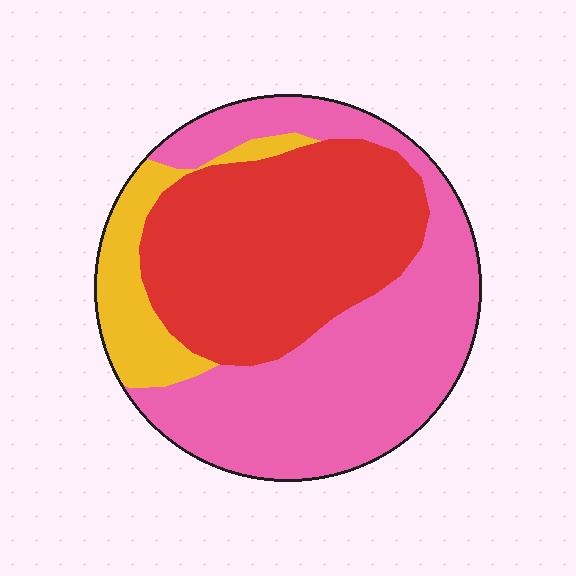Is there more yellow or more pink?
Pink.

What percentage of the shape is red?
Red takes up about two fifths (2/5) of the shape.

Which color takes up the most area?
Pink, at roughly 50%.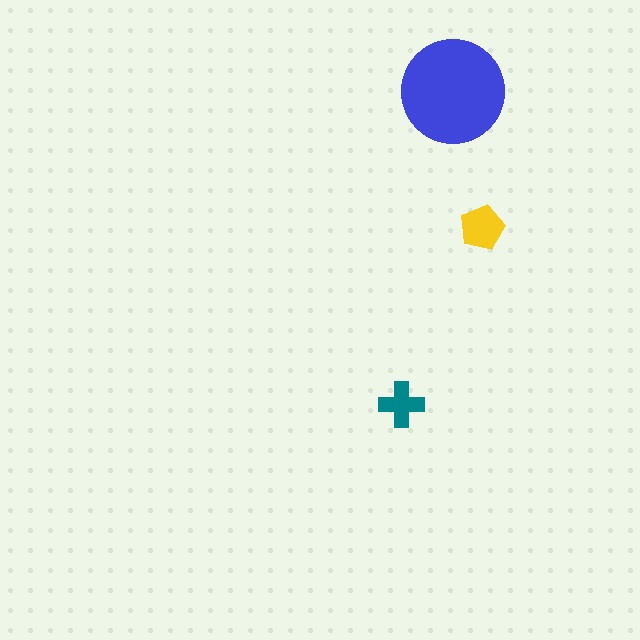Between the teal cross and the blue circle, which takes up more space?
The blue circle.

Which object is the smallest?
The teal cross.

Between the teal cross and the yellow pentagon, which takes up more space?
The yellow pentagon.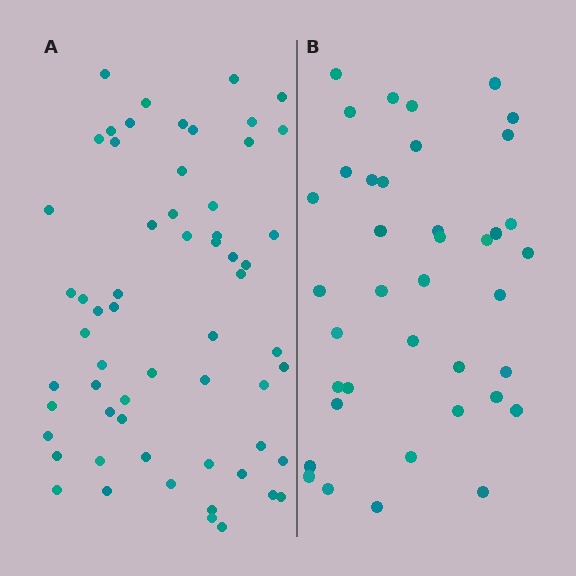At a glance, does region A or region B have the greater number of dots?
Region A (the left region) has more dots.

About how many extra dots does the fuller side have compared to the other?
Region A has approximately 20 more dots than region B.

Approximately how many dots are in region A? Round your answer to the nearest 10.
About 60 dots.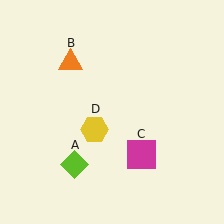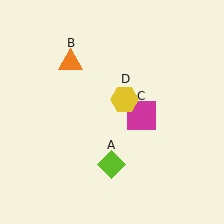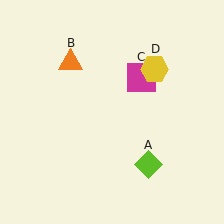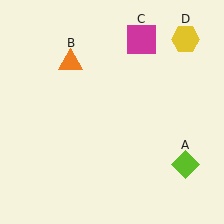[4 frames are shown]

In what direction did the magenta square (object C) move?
The magenta square (object C) moved up.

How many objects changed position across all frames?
3 objects changed position: lime diamond (object A), magenta square (object C), yellow hexagon (object D).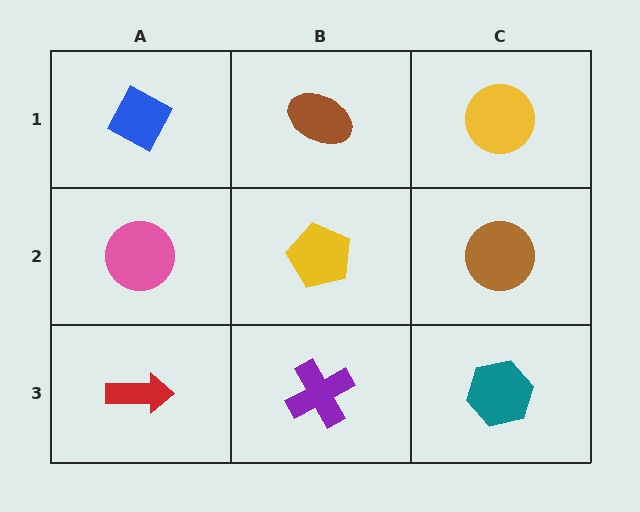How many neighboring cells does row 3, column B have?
3.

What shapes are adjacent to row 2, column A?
A blue diamond (row 1, column A), a red arrow (row 3, column A), a yellow pentagon (row 2, column B).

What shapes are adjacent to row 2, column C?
A yellow circle (row 1, column C), a teal hexagon (row 3, column C), a yellow pentagon (row 2, column B).